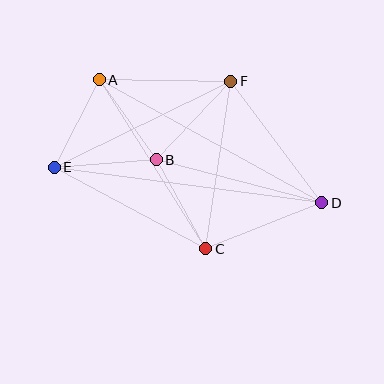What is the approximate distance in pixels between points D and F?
The distance between D and F is approximately 152 pixels.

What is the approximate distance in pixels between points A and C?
The distance between A and C is approximately 200 pixels.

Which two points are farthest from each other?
Points D and E are farthest from each other.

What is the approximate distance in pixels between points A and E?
The distance between A and E is approximately 99 pixels.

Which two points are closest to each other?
Points A and B are closest to each other.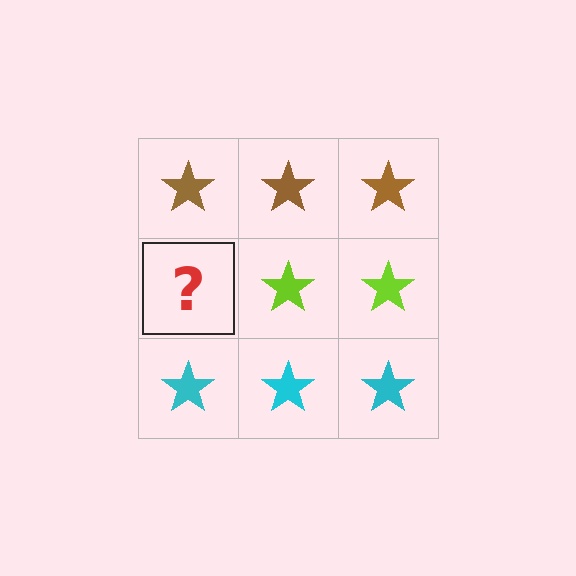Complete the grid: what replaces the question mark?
The question mark should be replaced with a lime star.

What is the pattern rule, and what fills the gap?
The rule is that each row has a consistent color. The gap should be filled with a lime star.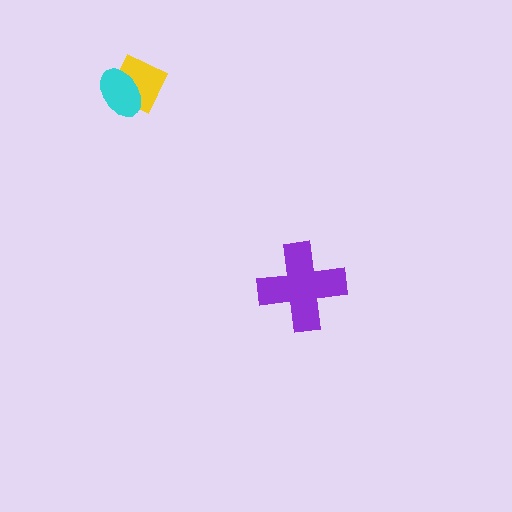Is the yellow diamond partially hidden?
Yes, it is partially covered by another shape.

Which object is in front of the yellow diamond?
The cyan ellipse is in front of the yellow diamond.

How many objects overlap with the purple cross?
0 objects overlap with the purple cross.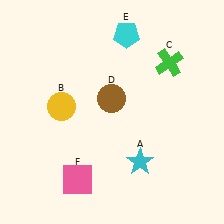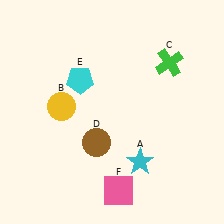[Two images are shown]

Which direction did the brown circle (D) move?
The brown circle (D) moved down.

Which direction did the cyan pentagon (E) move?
The cyan pentagon (E) moved left.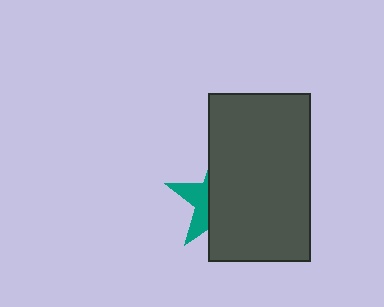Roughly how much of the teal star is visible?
A small part of it is visible (roughly 33%).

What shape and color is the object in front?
The object in front is a dark gray rectangle.